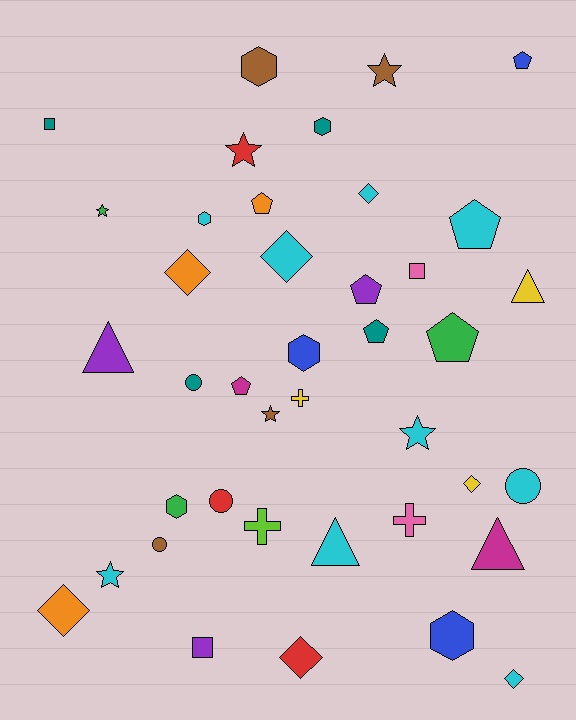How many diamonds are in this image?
There are 7 diamonds.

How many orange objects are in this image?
There are 3 orange objects.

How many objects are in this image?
There are 40 objects.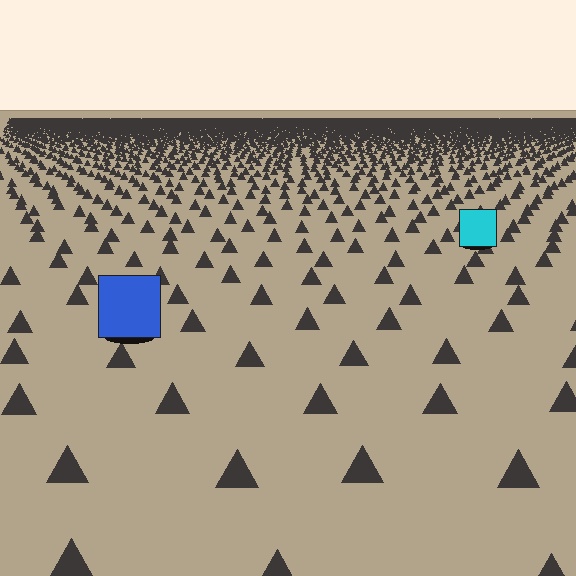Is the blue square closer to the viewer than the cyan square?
Yes. The blue square is closer — you can tell from the texture gradient: the ground texture is coarser near it.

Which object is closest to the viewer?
The blue square is closest. The texture marks near it are larger and more spread out.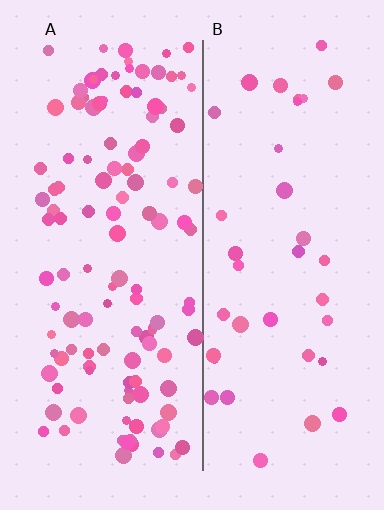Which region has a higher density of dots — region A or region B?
A (the left).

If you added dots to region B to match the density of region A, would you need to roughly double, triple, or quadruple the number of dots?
Approximately triple.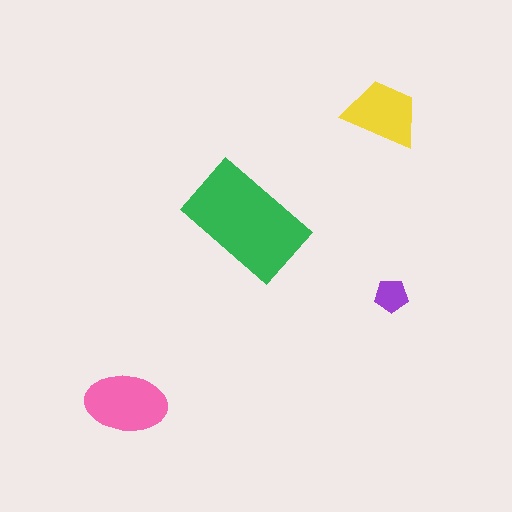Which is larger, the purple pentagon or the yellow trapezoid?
The yellow trapezoid.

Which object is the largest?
The green rectangle.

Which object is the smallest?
The purple pentagon.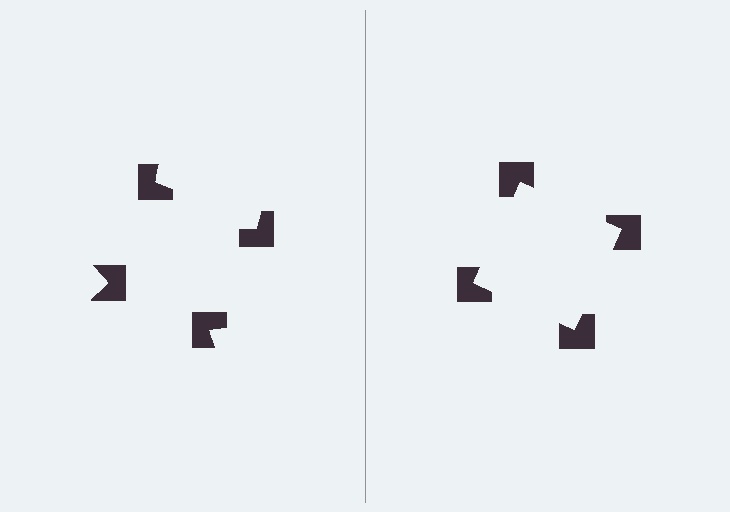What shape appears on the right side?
An illusory square.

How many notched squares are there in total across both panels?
8 — 4 on each side.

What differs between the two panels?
The notched squares are positioned identically on both sides; only the wedge orientations differ. On the right they align to a square; on the left they are misaligned.